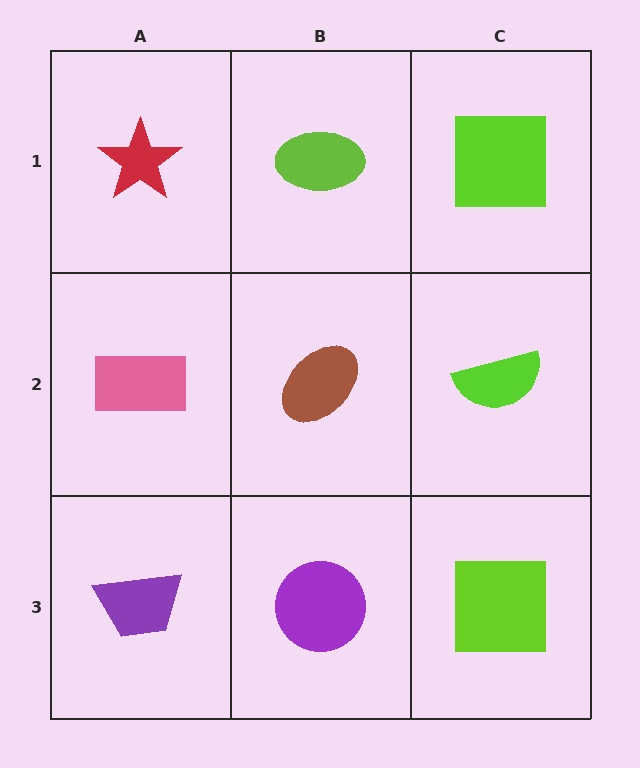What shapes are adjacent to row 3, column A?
A pink rectangle (row 2, column A), a purple circle (row 3, column B).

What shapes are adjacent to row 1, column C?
A lime semicircle (row 2, column C), a lime ellipse (row 1, column B).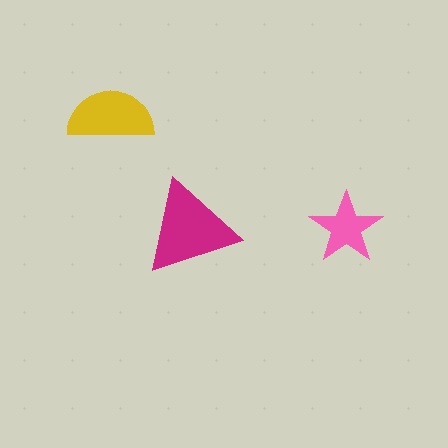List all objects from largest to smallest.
The magenta triangle, the yellow semicircle, the pink star.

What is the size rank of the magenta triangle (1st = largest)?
1st.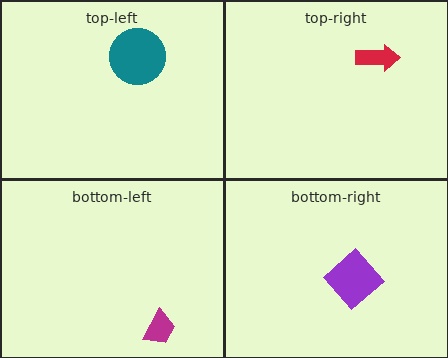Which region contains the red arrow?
The top-right region.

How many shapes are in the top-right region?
1.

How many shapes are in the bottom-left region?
1.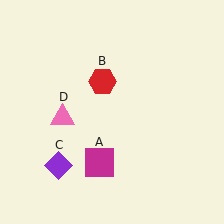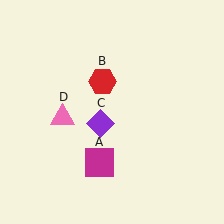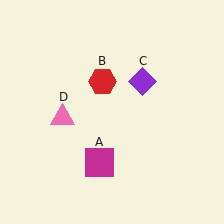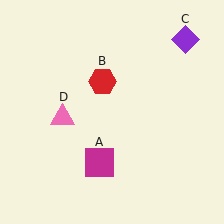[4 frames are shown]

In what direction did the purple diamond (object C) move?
The purple diamond (object C) moved up and to the right.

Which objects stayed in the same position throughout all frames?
Magenta square (object A) and red hexagon (object B) and pink triangle (object D) remained stationary.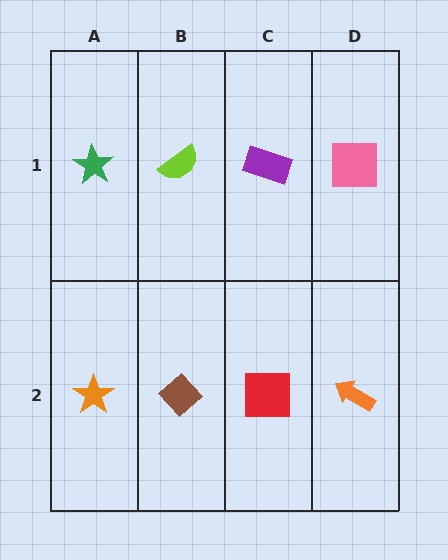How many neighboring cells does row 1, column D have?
2.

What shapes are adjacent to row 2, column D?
A pink square (row 1, column D), a red square (row 2, column C).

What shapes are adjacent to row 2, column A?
A green star (row 1, column A), a brown diamond (row 2, column B).